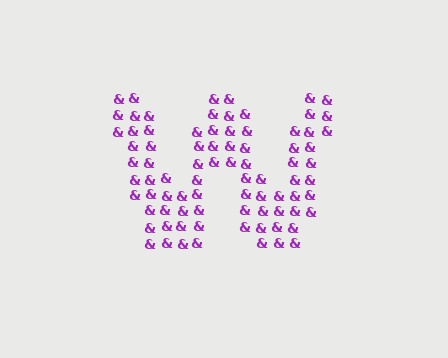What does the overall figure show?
The overall figure shows the letter W.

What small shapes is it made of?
It is made of small ampersands.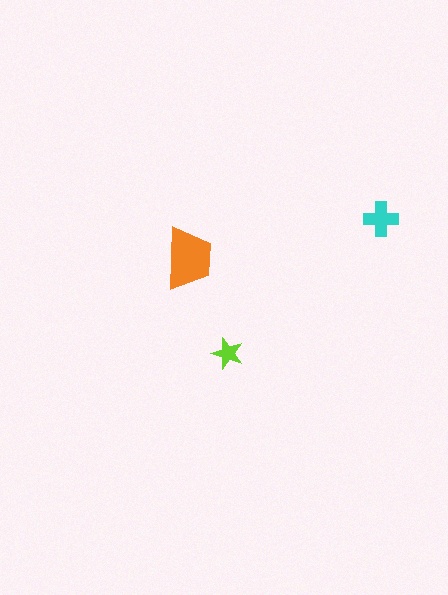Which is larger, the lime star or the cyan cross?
The cyan cross.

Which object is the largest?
The orange trapezoid.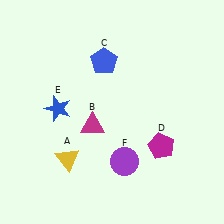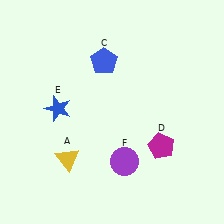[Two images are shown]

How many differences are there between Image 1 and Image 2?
There is 1 difference between the two images.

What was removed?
The magenta triangle (B) was removed in Image 2.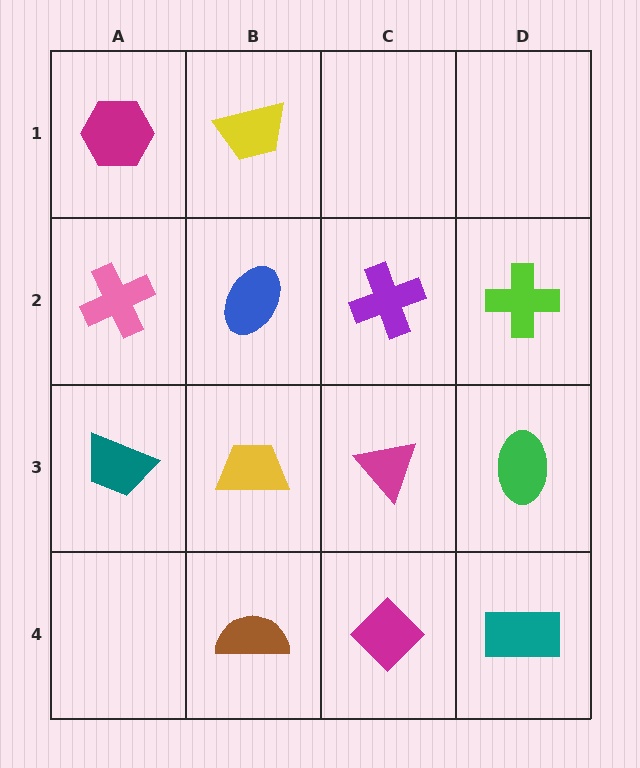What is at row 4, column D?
A teal rectangle.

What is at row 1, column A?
A magenta hexagon.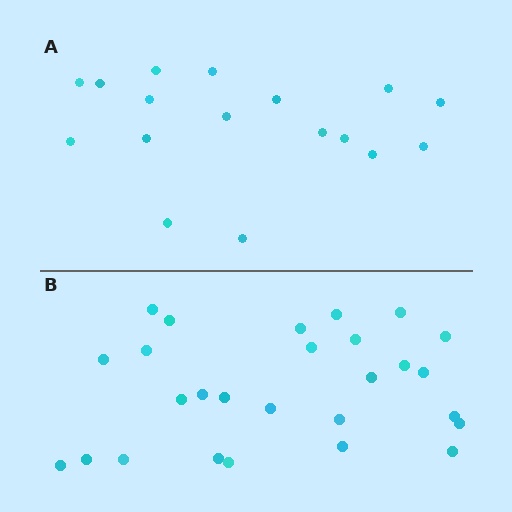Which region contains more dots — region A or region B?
Region B (the bottom region) has more dots.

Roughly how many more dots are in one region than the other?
Region B has roughly 10 or so more dots than region A.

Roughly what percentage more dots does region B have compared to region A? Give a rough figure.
About 60% more.